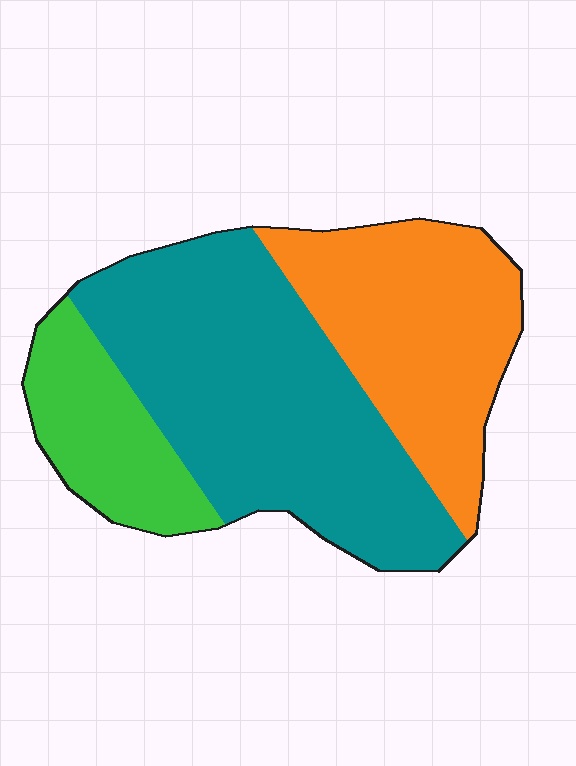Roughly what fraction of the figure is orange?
Orange covers roughly 35% of the figure.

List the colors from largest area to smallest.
From largest to smallest: teal, orange, green.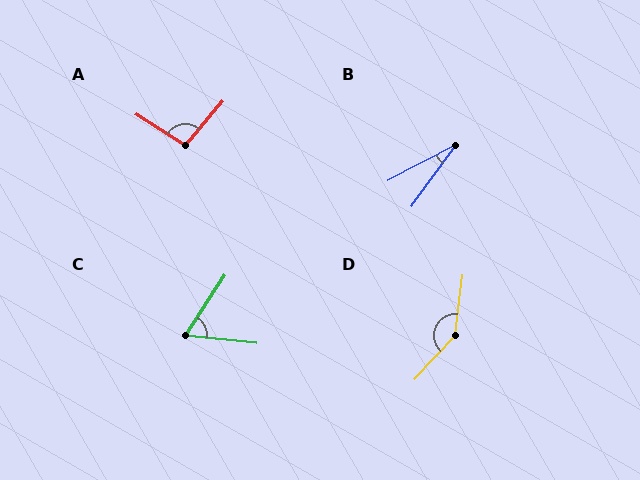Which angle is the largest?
D, at approximately 144 degrees.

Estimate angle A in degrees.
Approximately 97 degrees.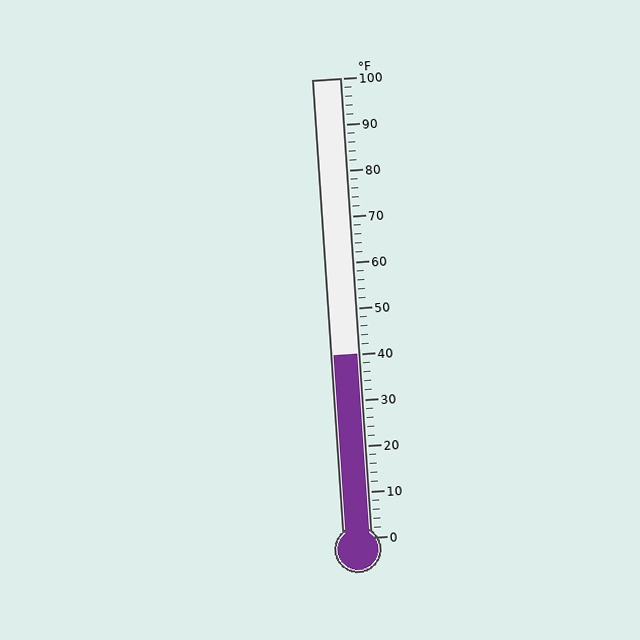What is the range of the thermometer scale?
The thermometer scale ranges from 0°F to 100°F.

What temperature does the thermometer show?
The thermometer shows approximately 40°F.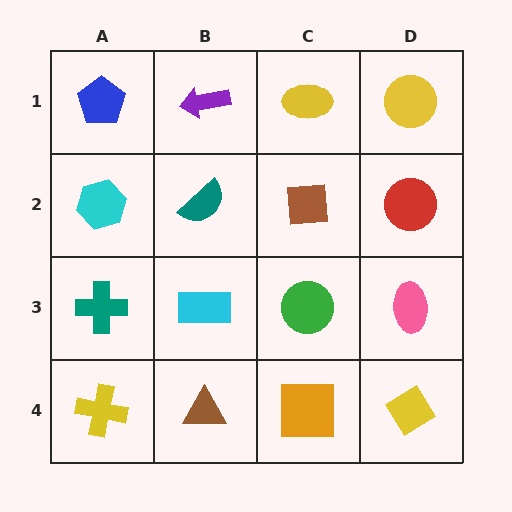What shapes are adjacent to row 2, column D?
A yellow circle (row 1, column D), a pink ellipse (row 3, column D), a brown square (row 2, column C).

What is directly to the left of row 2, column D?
A brown square.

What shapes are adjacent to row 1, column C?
A brown square (row 2, column C), a purple arrow (row 1, column B), a yellow circle (row 1, column D).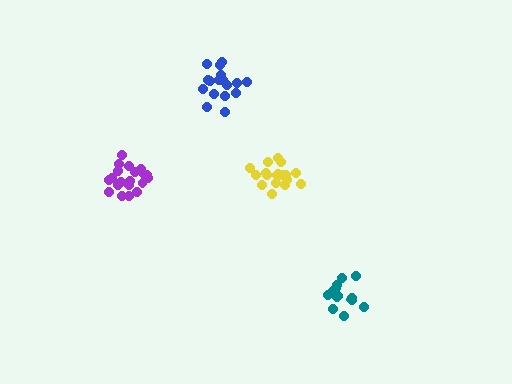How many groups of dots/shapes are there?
There are 4 groups.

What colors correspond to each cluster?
The clusters are colored: yellow, purple, teal, blue.